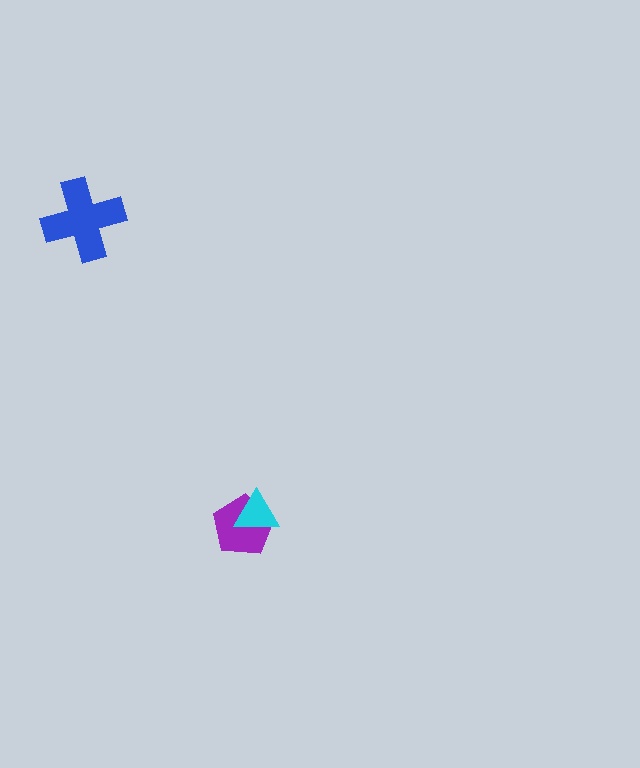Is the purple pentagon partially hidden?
Yes, it is partially covered by another shape.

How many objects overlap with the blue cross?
0 objects overlap with the blue cross.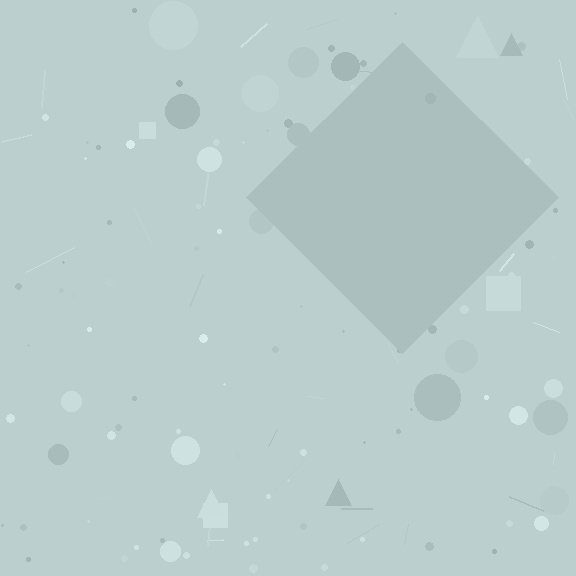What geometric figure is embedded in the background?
A diamond is embedded in the background.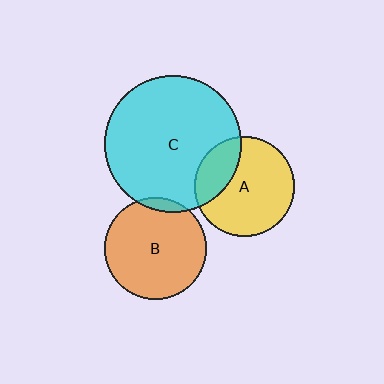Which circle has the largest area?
Circle C (cyan).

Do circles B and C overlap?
Yes.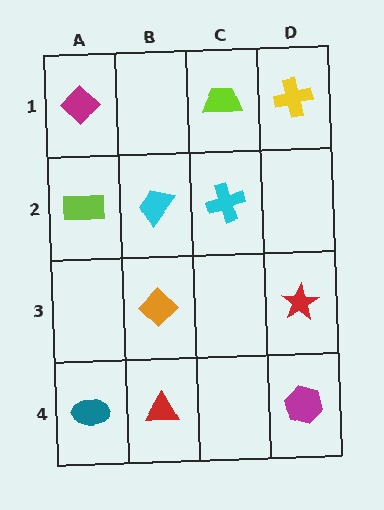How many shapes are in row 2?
3 shapes.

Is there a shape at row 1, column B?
No, that cell is empty.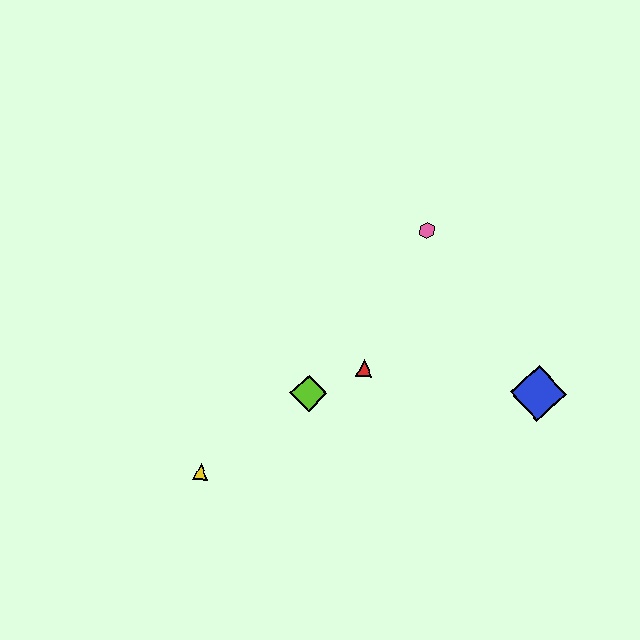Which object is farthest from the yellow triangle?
The blue diamond is farthest from the yellow triangle.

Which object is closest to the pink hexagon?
The red triangle is closest to the pink hexagon.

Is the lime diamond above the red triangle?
No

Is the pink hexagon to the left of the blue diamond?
Yes